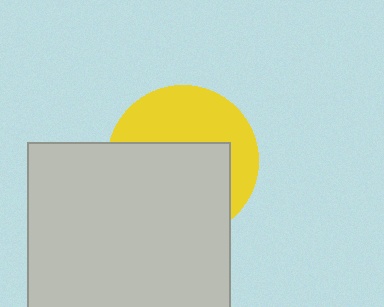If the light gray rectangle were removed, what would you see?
You would see the complete yellow circle.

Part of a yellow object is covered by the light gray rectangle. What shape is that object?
It is a circle.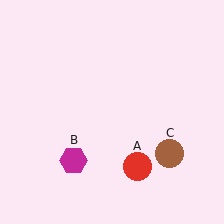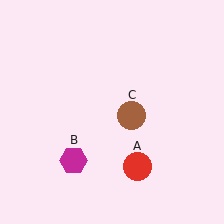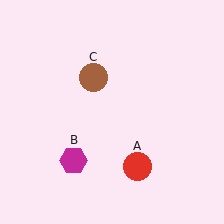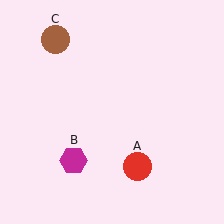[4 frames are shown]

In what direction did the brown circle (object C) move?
The brown circle (object C) moved up and to the left.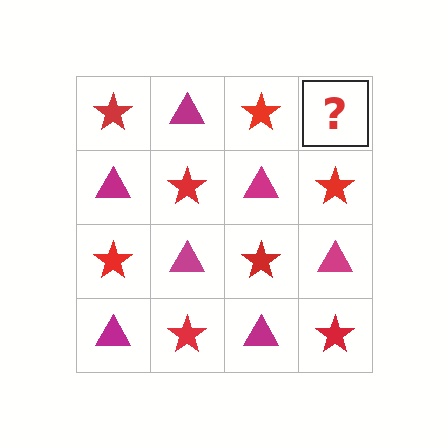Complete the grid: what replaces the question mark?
The question mark should be replaced with a magenta triangle.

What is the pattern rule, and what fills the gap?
The rule is that it alternates red star and magenta triangle in a checkerboard pattern. The gap should be filled with a magenta triangle.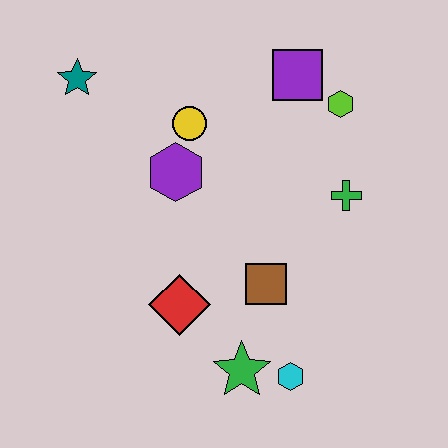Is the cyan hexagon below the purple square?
Yes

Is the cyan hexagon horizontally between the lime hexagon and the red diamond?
Yes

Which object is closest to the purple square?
The lime hexagon is closest to the purple square.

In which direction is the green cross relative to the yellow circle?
The green cross is to the right of the yellow circle.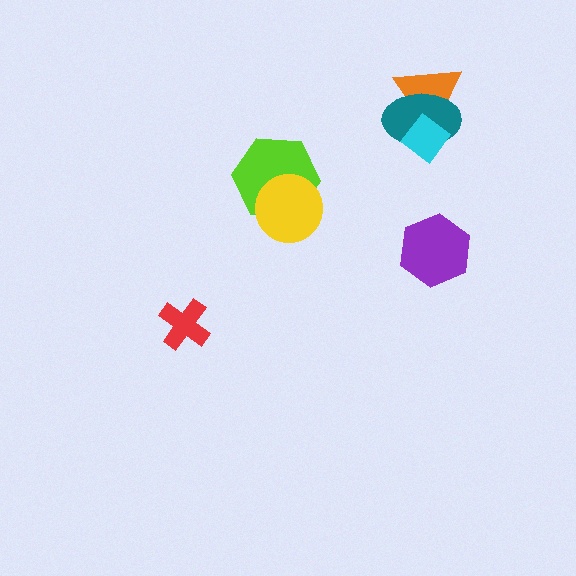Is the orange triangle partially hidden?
Yes, it is partially covered by another shape.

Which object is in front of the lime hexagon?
The yellow circle is in front of the lime hexagon.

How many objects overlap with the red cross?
0 objects overlap with the red cross.